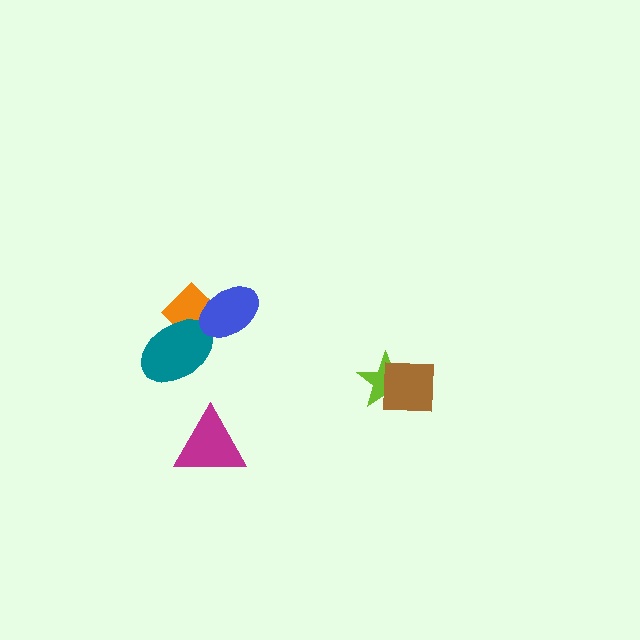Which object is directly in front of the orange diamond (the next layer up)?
The teal ellipse is directly in front of the orange diamond.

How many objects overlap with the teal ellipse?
2 objects overlap with the teal ellipse.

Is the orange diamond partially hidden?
Yes, it is partially covered by another shape.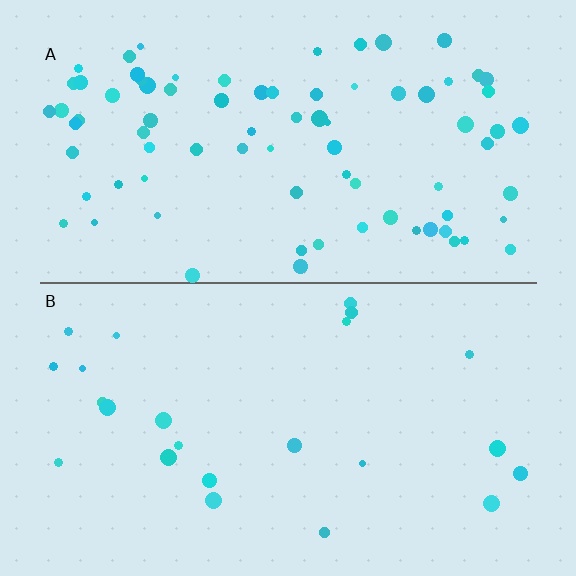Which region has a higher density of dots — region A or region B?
A (the top).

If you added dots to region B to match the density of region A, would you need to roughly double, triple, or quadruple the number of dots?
Approximately triple.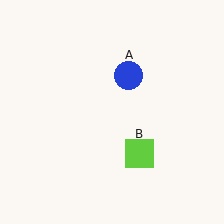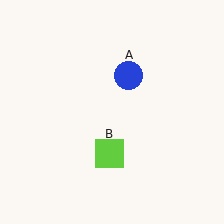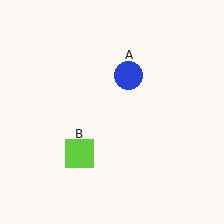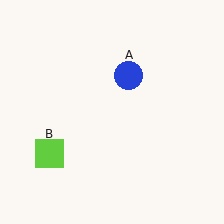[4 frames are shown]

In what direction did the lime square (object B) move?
The lime square (object B) moved left.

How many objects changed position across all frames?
1 object changed position: lime square (object B).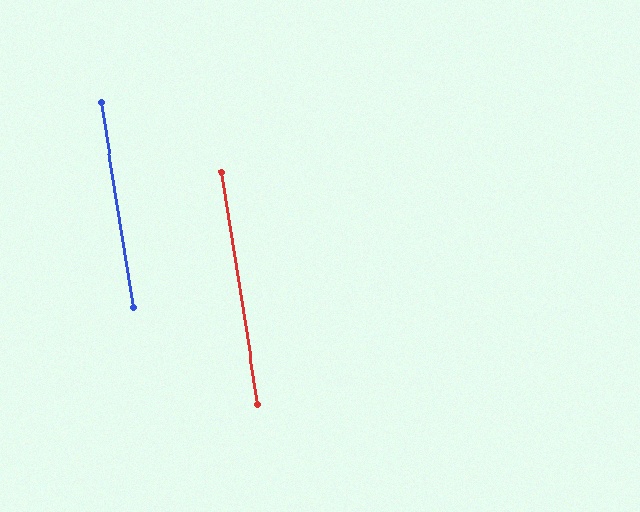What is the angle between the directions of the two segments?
Approximately 0 degrees.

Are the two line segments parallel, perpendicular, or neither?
Parallel — their directions differ by only 0.2°.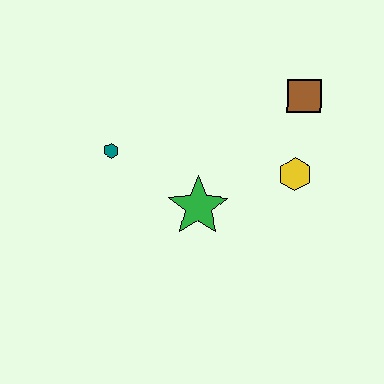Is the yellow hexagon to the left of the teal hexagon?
No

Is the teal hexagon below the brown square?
Yes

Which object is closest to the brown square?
The yellow hexagon is closest to the brown square.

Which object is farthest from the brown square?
The teal hexagon is farthest from the brown square.